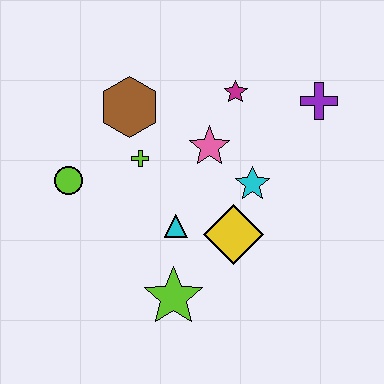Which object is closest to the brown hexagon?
The lime cross is closest to the brown hexagon.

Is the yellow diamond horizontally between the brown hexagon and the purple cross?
Yes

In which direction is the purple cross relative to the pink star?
The purple cross is to the right of the pink star.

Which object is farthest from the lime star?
The purple cross is farthest from the lime star.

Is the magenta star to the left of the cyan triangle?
No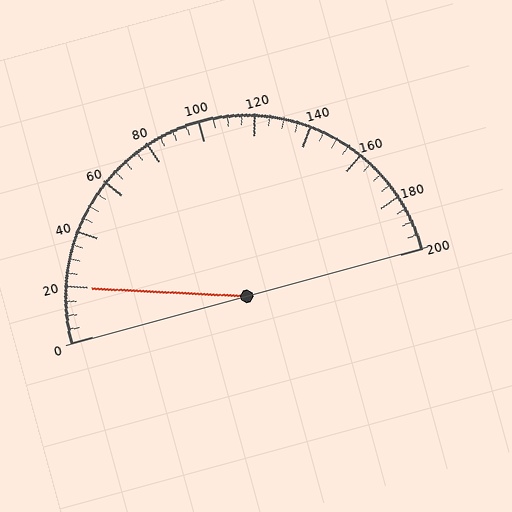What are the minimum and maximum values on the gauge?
The gauge ranges from 0 to 200.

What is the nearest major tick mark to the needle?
The nearest major tick mark is 20.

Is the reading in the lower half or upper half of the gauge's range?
The reading is in the lower half of the range (0 to 200).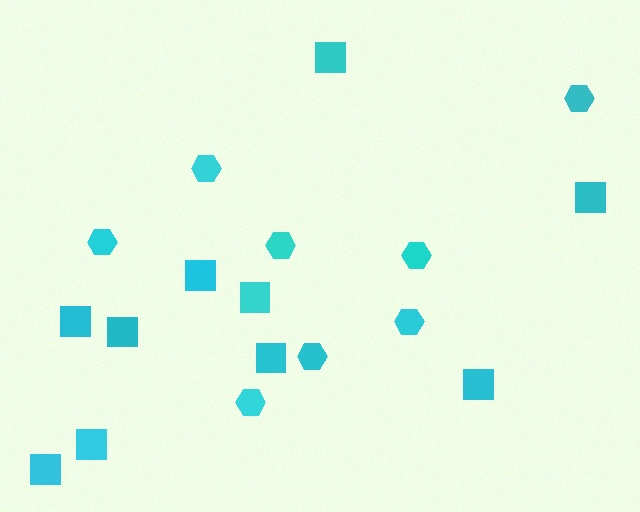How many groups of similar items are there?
There are 2 groups: one group of hexagons (8) and one group of squares (10).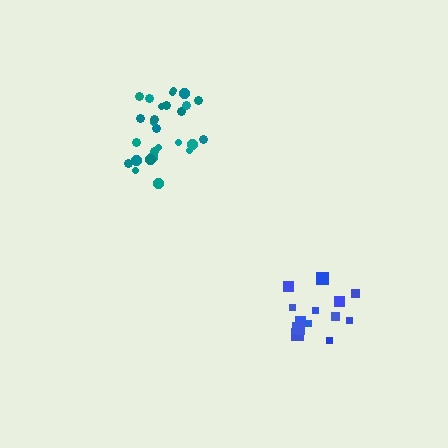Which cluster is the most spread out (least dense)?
Blue.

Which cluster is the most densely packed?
Teal.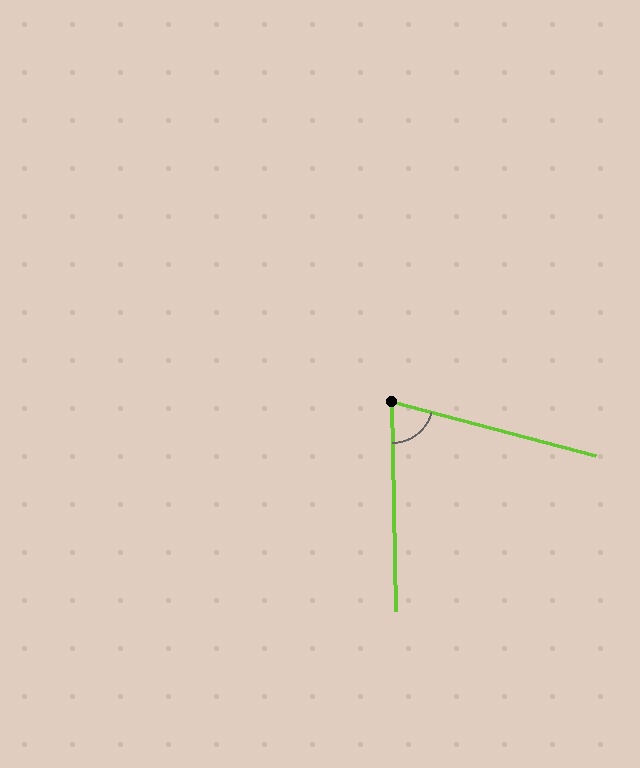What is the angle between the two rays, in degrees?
Approximately 74 degrees.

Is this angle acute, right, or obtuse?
It is acute.